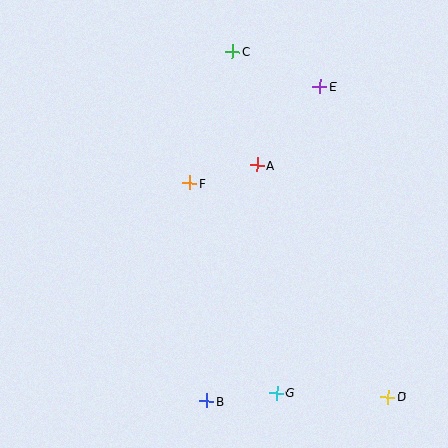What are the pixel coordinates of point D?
Point D is at (388, 397).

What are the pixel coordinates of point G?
Point G is at (277, 393).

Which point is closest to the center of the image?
Point F at (190, 183) is closest to the center.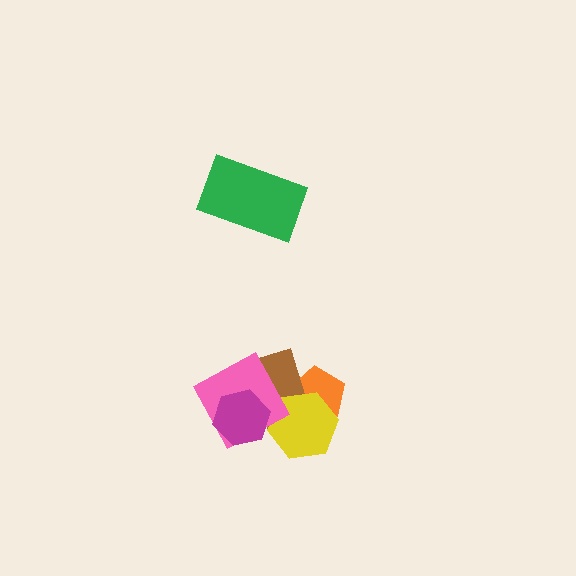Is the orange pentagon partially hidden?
Yes, it is partially covered by another shape.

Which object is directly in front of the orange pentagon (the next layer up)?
The brown rectangle is directly in front of the orange pentagon.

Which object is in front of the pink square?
The magenta hexagon is in front of the pink square.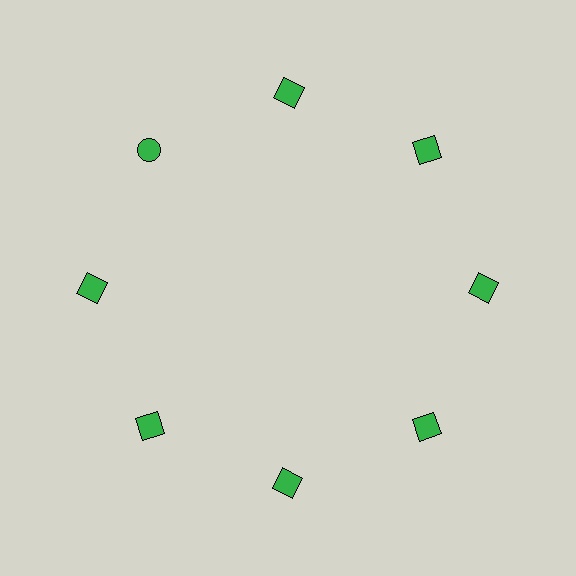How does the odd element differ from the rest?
It has a different shape: circle instead of square.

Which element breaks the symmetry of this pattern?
The green circle at roughly the 10 o'clock position breaks the symmetry. All other shapes are green squares.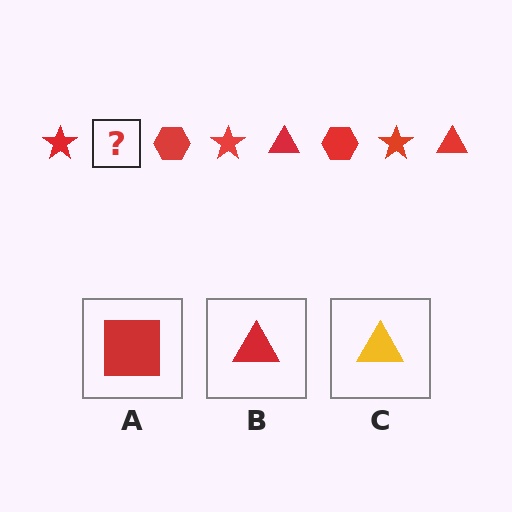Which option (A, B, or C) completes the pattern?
B.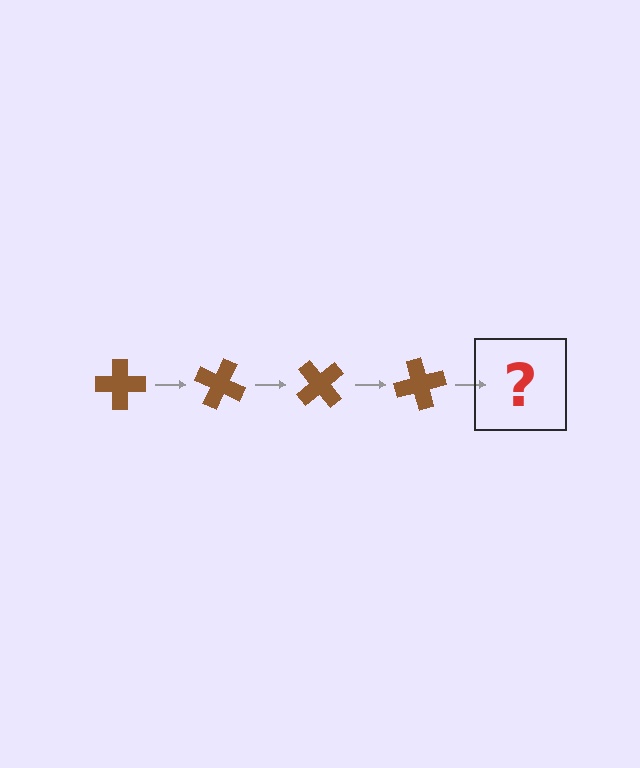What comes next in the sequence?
The next element should be a brown cross rotated 100 degrees.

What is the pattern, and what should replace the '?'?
The pattern is that the cross rotates 25 degrees each step. The '?' should be a brown cross rotated 100 degrees.